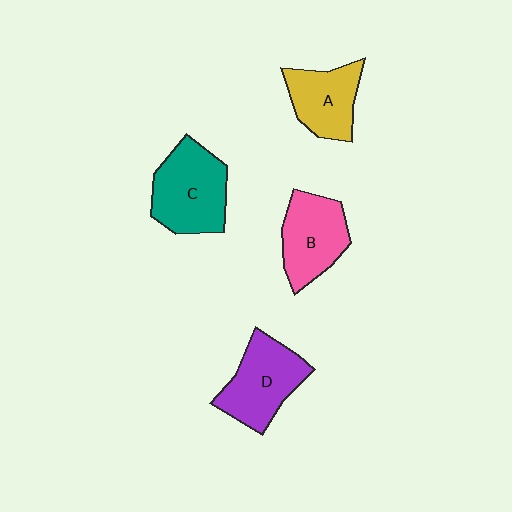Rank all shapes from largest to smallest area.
From largest to smallest: C (teal), D (purple), B (pink), A (yellow).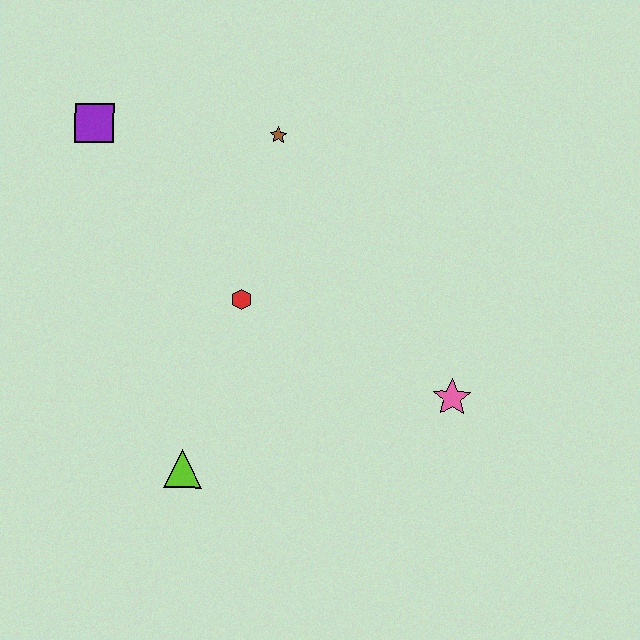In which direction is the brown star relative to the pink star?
The brown star is above the pink star.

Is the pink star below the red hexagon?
Yes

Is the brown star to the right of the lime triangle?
Yes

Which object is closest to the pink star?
The red hexagon is closest to the pink star.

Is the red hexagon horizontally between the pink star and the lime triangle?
Yes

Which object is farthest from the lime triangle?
The purple square is farthest from the lime triangle.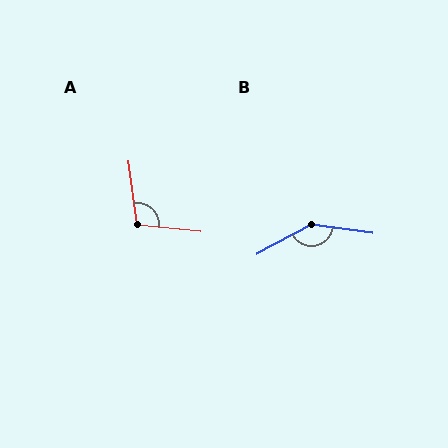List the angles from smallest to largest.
A (104°), B (143°).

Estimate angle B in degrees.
Approximately 143 degrees.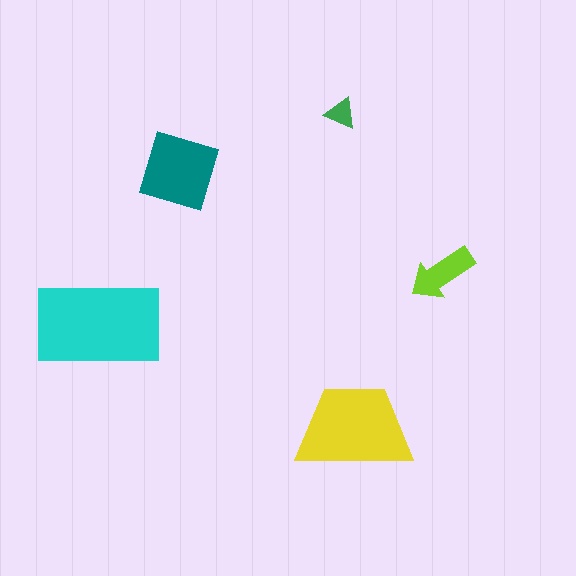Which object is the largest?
The cyan rectangle.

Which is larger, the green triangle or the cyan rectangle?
The cyan rectangle.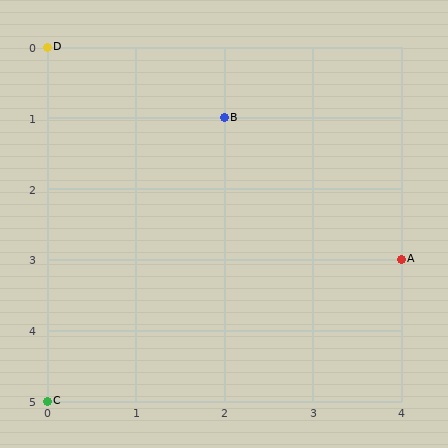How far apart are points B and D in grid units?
Points B and D are 2 columns and 1 row apart (about 2.2 grid units diagonally).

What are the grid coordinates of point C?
Point C is at grid coordinates (0, 5).